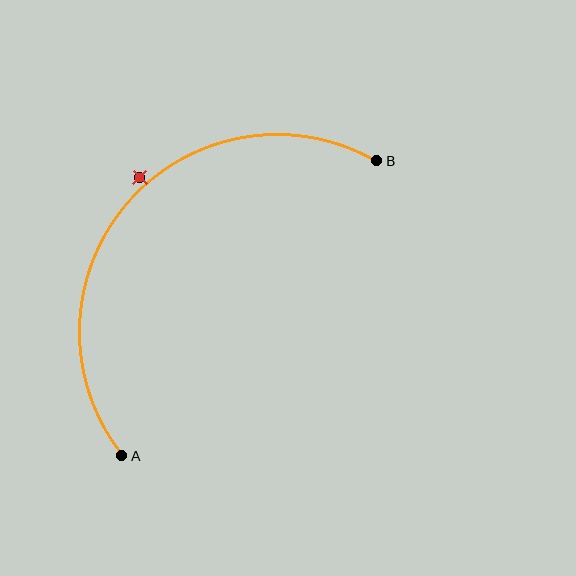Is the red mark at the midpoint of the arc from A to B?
No — the red mark does not lie on the arc at all. It sits slightly outside the curve.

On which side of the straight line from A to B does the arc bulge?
The arc bulges above and to the left of the straight line connecting A and B.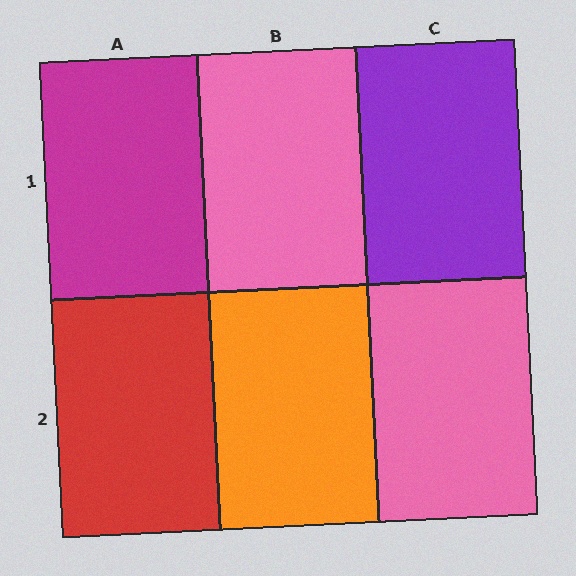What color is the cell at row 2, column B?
Orange.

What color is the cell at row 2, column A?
Red.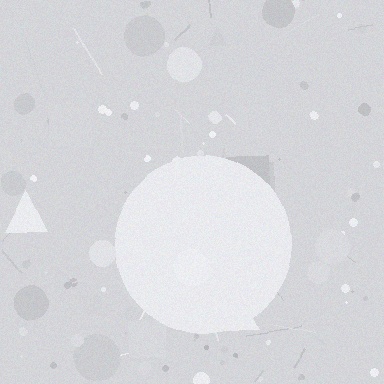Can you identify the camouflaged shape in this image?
The camouflaged shape is a circle.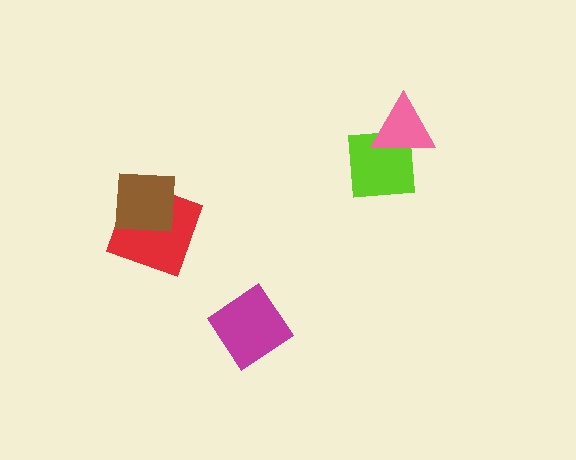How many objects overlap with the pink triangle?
1 object overlaps with the pink triangle.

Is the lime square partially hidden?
Yes, it is partially covered by another shape.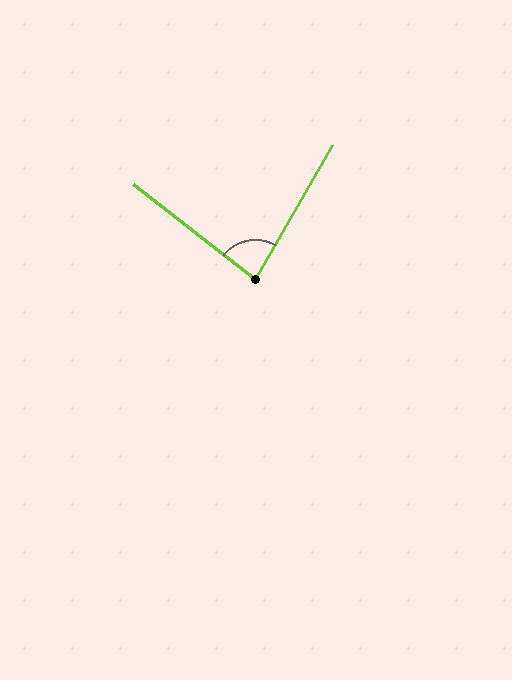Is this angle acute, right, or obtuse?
It is acute.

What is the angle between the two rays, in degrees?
Approximately 82 degrees.